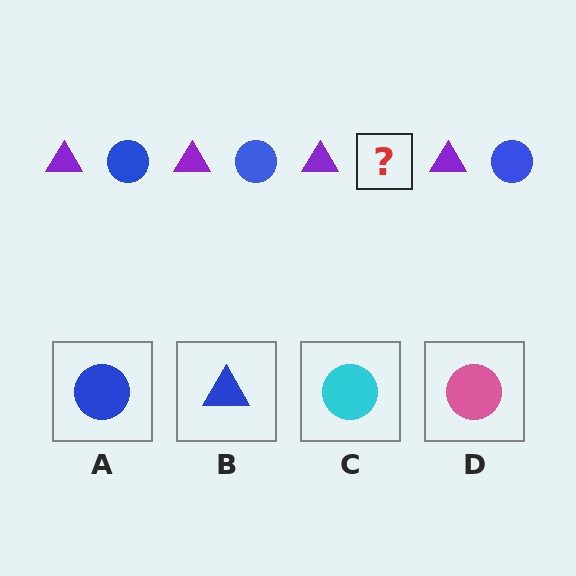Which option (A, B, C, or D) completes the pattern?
A.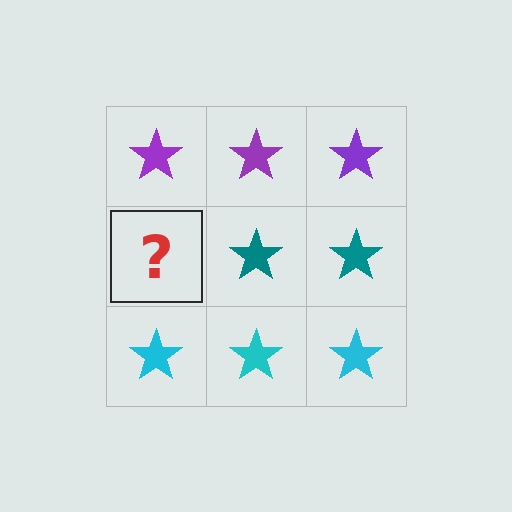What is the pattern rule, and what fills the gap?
The rule is that each row has a consistent color. The gap should be filled with a teal star.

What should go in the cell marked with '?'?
The missing cell should contain a teal star.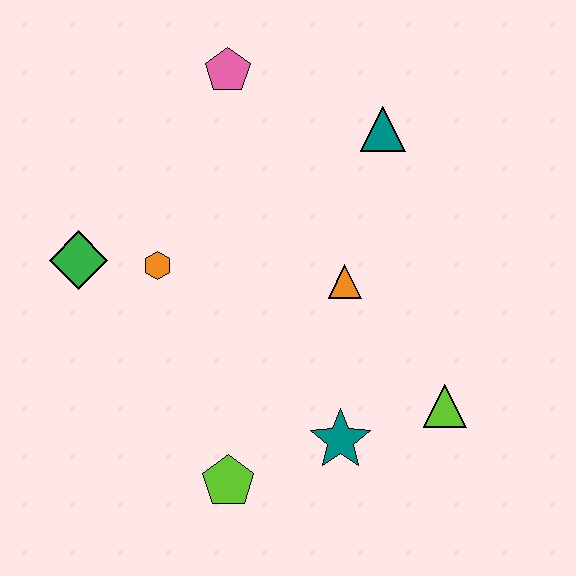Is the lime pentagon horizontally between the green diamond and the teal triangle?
Yes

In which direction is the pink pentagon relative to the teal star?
The pink pentagon is above the teal star.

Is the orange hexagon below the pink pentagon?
Yes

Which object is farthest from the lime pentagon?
The pink pentagon is farthest from the lime pentagon.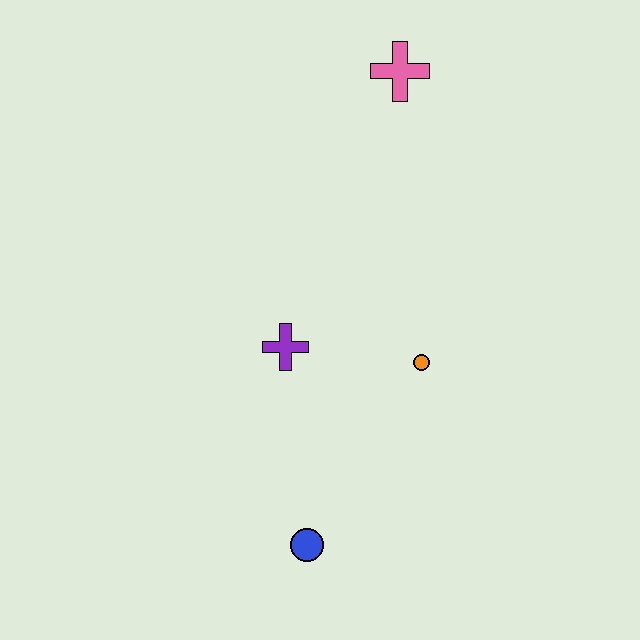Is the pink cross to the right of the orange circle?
No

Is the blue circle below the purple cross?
Yes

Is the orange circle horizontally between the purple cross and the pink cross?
No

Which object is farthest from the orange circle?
The pink cross is farthest from the orange circle.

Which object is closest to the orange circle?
The purple cross is closest to the orange circle.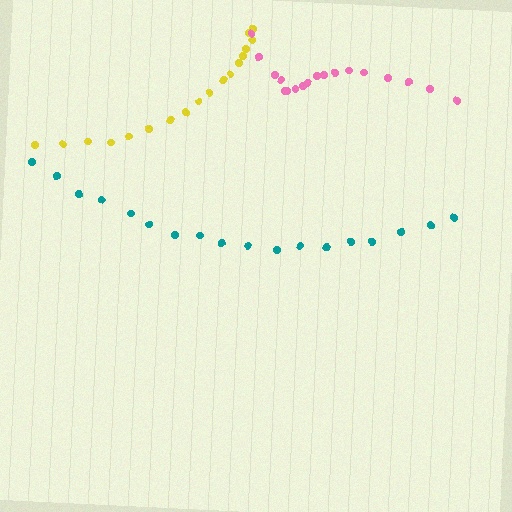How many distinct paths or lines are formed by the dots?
There are 3 distinct paths.